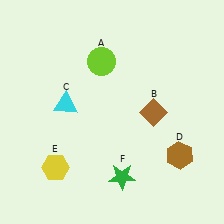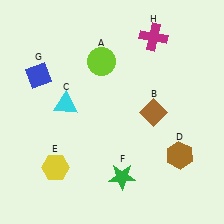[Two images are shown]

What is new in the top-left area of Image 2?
A blue diamond (G) was added in the top-left area of Image 2.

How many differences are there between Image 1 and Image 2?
There are 2 differences between the two images.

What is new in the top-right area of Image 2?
A magenta cross (H) was added in the top-right area of Image 2.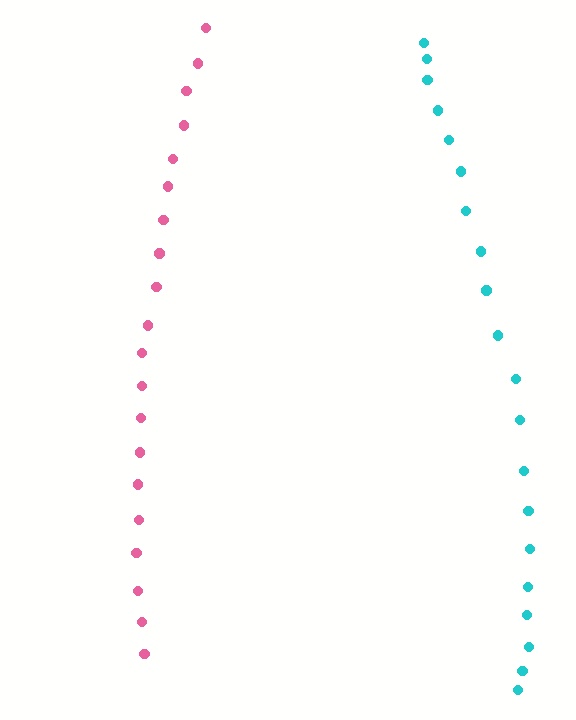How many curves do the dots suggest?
There are 2 distinct paths.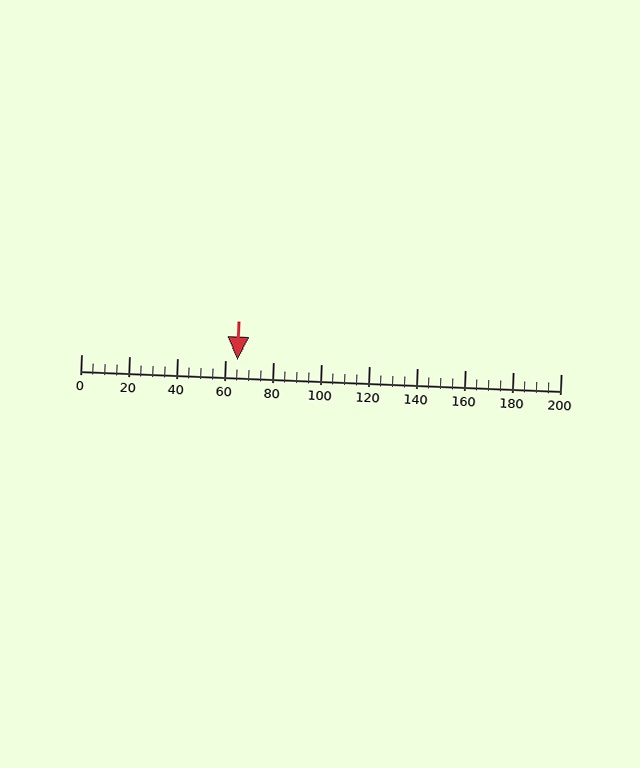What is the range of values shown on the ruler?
The ruler shows values from 0 to 200.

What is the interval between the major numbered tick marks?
The major tick marks are spaced 20 units apart.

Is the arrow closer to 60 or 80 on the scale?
The arrow is closer to 60.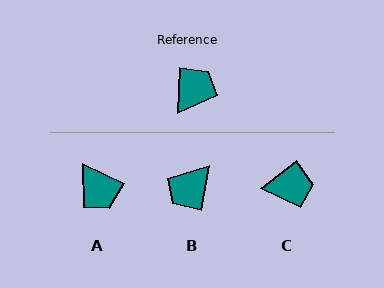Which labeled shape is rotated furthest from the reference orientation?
B, about 173 degrees away.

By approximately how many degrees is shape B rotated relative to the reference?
Approximately 173 degrees counter-clockwise.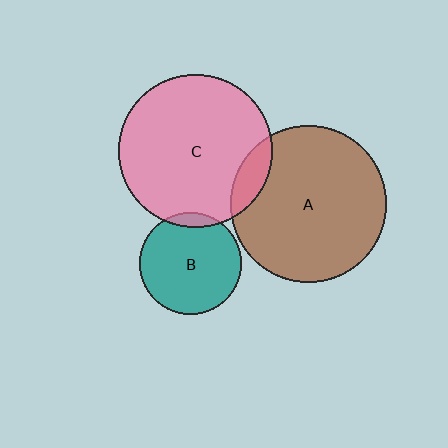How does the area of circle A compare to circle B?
Approximately 2.3 times.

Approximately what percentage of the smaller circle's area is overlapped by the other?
Approximately 10%.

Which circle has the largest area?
Circle A (brown).